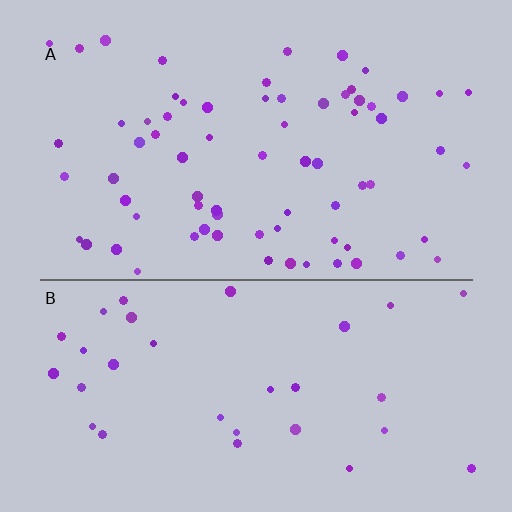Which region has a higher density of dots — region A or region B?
A (the top).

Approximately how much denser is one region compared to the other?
Approximately 2.2× — region A over region B.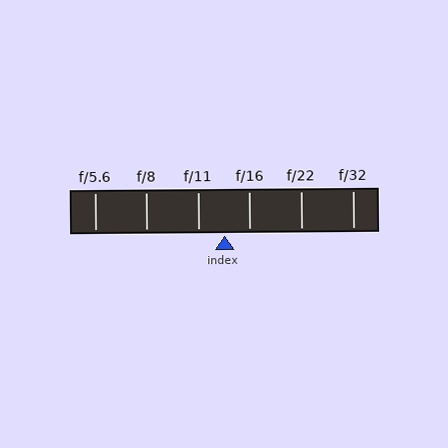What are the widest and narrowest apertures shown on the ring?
The widest aperture shown is f/5.6 and the narrowest is f/32.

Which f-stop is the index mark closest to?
The index mark is closest to f/16.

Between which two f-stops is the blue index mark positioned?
The index mark is between f/11 and f/16.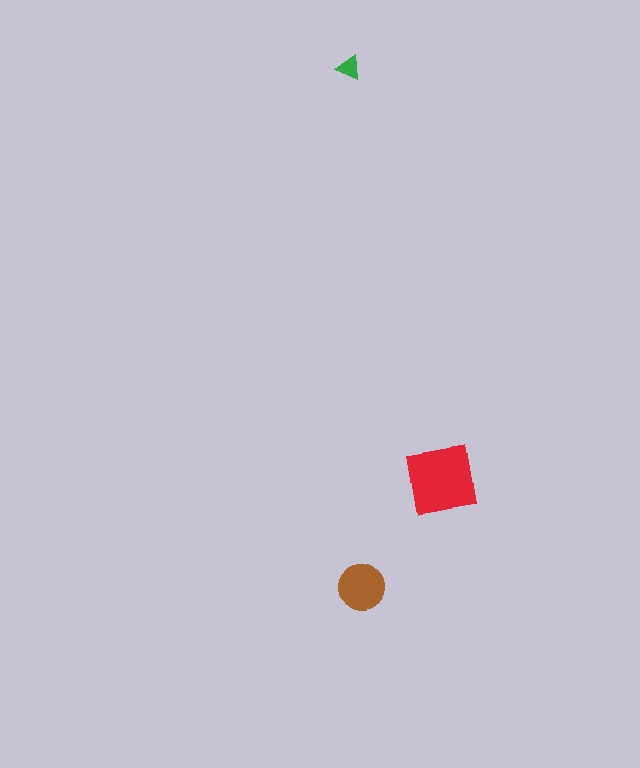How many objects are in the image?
There are 3 objects in the image.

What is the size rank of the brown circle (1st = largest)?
2nd.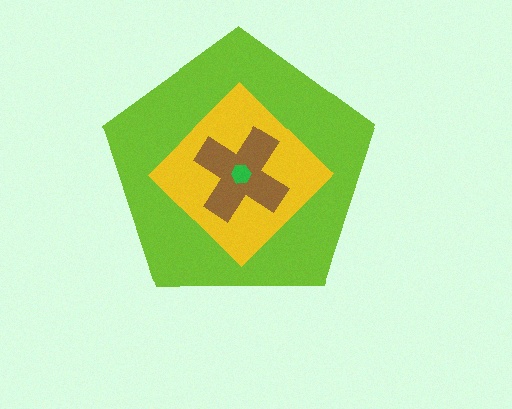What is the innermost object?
The green hexagon.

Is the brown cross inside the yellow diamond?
Yes.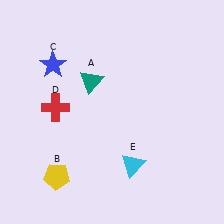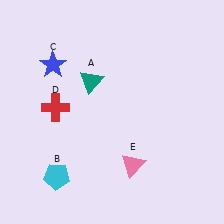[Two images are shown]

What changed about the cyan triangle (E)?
In Image 1, E is cyan. In Image 2, it changed to pink.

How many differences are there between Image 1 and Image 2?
There are 2 differences between the two images.